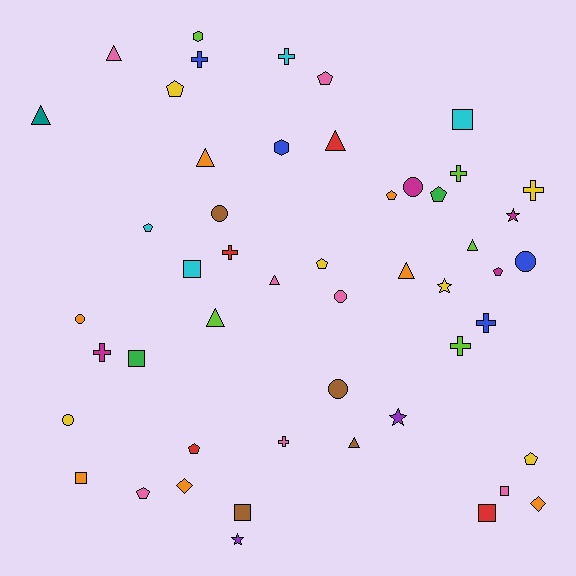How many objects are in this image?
There are 50 objects.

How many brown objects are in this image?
There are 4 brown objects.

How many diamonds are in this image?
There are 2 diamonds.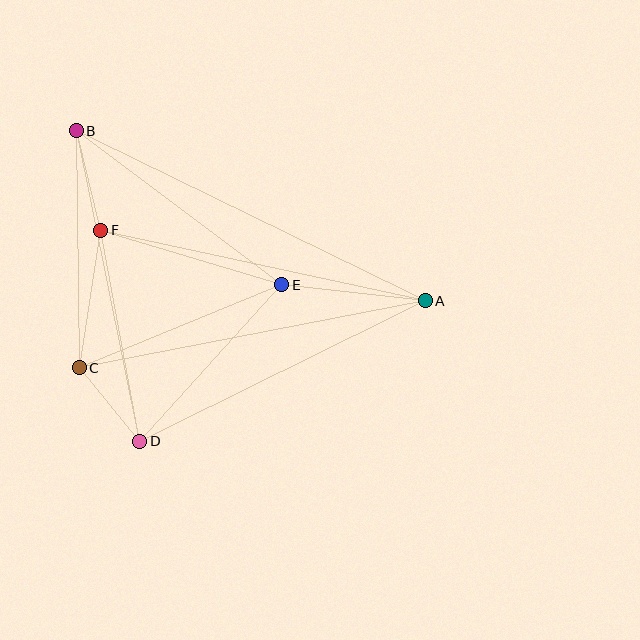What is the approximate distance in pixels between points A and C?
The distance between A and C is approximately 352 pixels.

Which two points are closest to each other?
Points C and D are closest to each other.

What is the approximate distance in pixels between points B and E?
The distance between B and E is approximately 257 pixels.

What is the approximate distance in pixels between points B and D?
The distance between B and D is approximately 317 pixels.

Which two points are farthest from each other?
Points A and B are farthest from each other.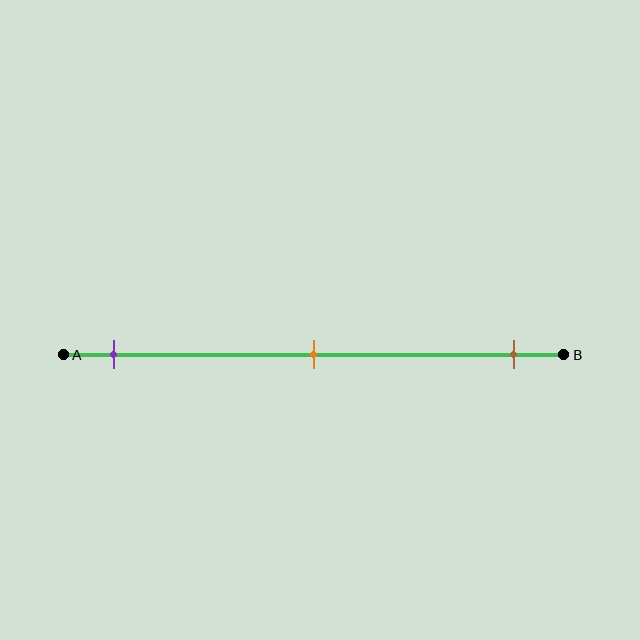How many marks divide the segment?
There are 3 marks dividing the segment.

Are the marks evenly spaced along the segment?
Yes, the marks are approximately evenly spaced.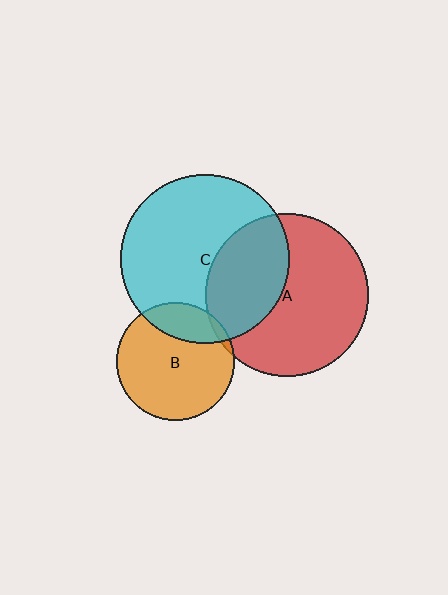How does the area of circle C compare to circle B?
Approximately 2.0 times.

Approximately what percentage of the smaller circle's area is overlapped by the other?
Approximately 5%.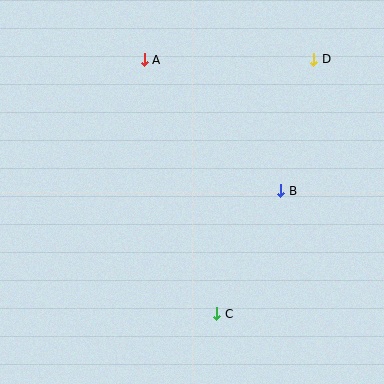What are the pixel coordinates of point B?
Point B is at (281, 191).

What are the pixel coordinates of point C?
Point C is at (217, 314).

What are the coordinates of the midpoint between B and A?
The midpoint between B and A is at (212, 125).